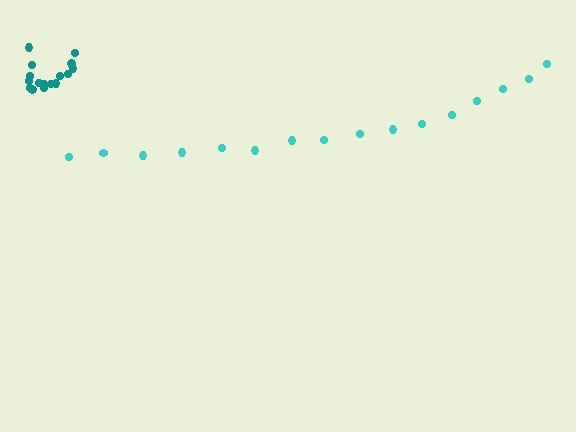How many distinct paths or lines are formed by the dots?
There are 2 distinct paths.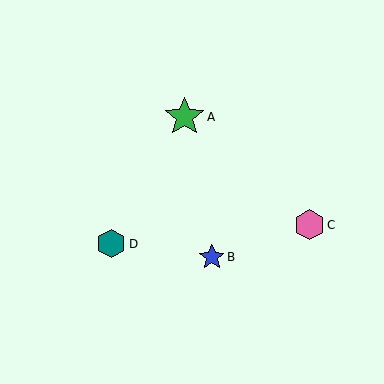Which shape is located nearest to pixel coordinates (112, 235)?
The teal hexagon (labeled D) at (111, 244) is nearest to that location.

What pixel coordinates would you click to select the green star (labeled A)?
Click at (185, 117) to select the green star A.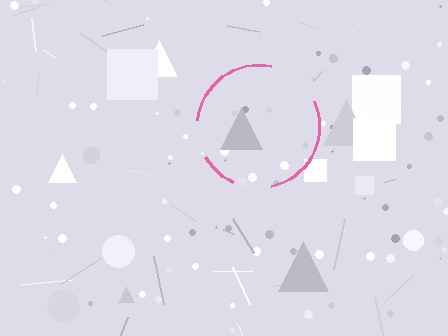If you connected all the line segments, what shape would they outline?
They would outline a circle.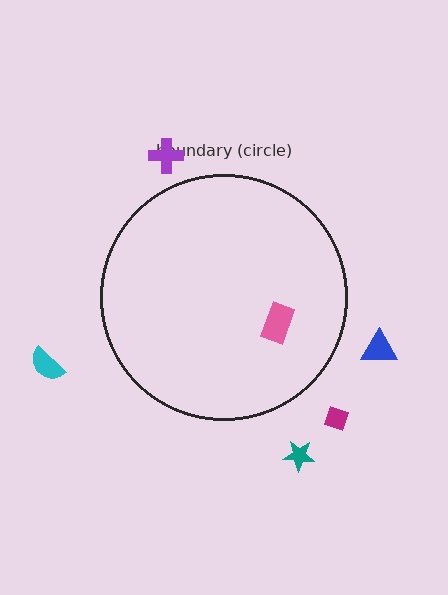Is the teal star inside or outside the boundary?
Outside.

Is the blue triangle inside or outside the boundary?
Outside.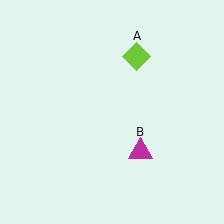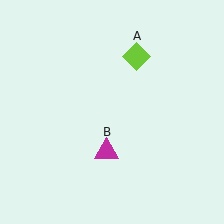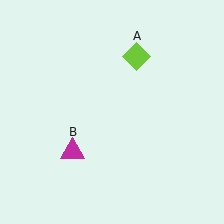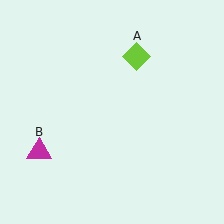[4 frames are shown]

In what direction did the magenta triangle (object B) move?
The magenta triangle (object B) moved left.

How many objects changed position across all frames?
1 object changed position: magenta triangle (object B).